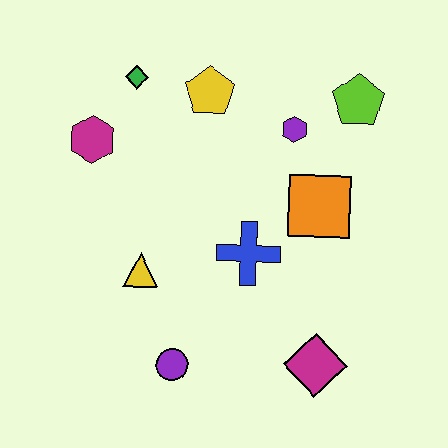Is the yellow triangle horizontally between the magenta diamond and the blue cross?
No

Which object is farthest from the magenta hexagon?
The magenta diamond is farthest from the magenta hexagon.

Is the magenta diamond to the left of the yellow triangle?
No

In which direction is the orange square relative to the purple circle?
The orange square is above the purple circle.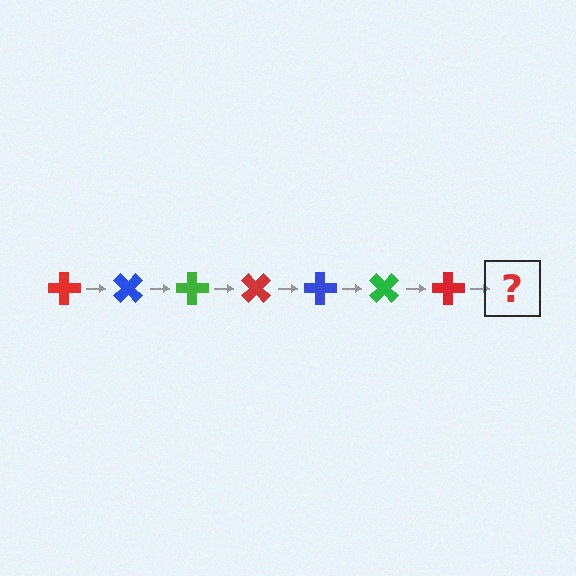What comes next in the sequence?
The next element should be a blue cross, rotated 315 degrees from the start.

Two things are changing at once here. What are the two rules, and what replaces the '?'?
The two rules are that it rotates 45 degrees each step and the color cycles through red, blue, and green. The '?' should be a blue cross, rotated 315 degrees from the start.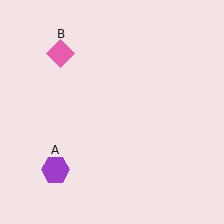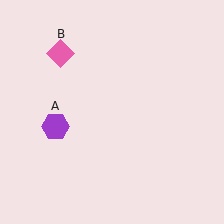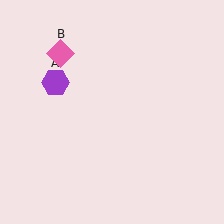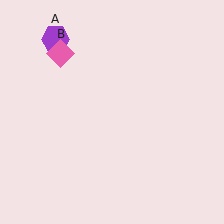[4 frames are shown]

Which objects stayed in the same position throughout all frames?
Pink diamond (object B) remained stationary.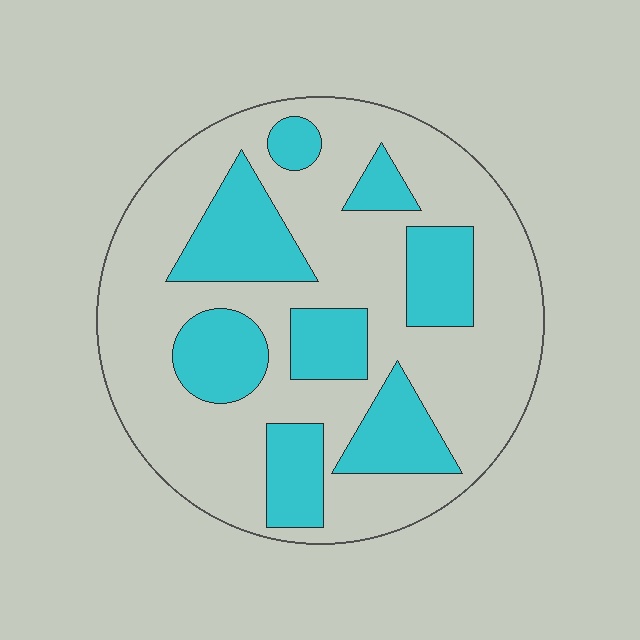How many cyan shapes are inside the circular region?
8.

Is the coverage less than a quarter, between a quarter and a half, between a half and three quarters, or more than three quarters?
Between a quarter and a half.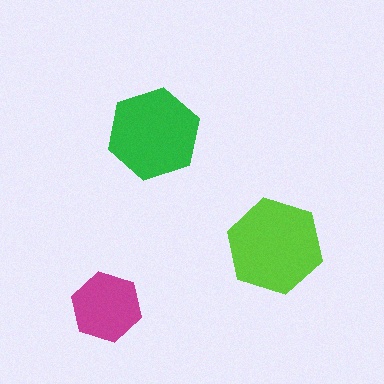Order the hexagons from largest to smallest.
the lime one, the green one, the magenta one.